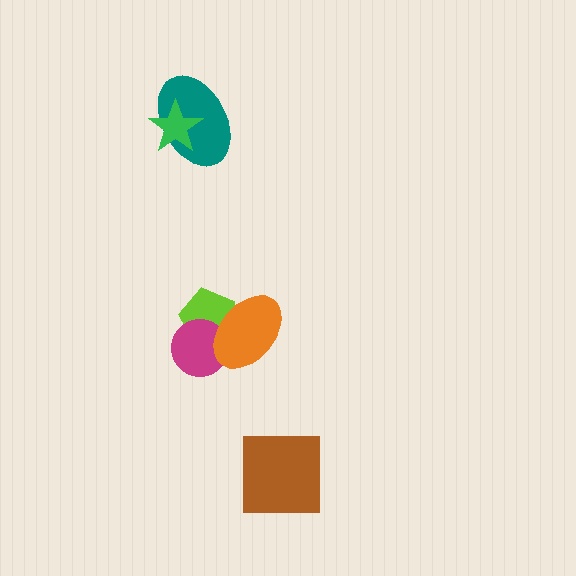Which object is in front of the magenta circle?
The orange ellipse is in front of the magenta circle.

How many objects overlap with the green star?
1 object overlaps with the green star.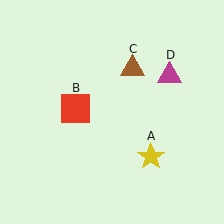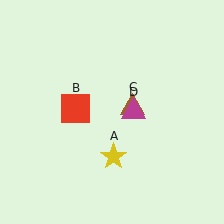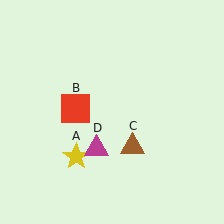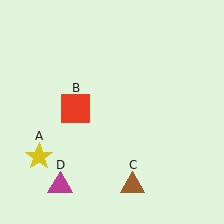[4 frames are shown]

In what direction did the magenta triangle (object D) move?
The magenta triangle (object D) moved down and to the left.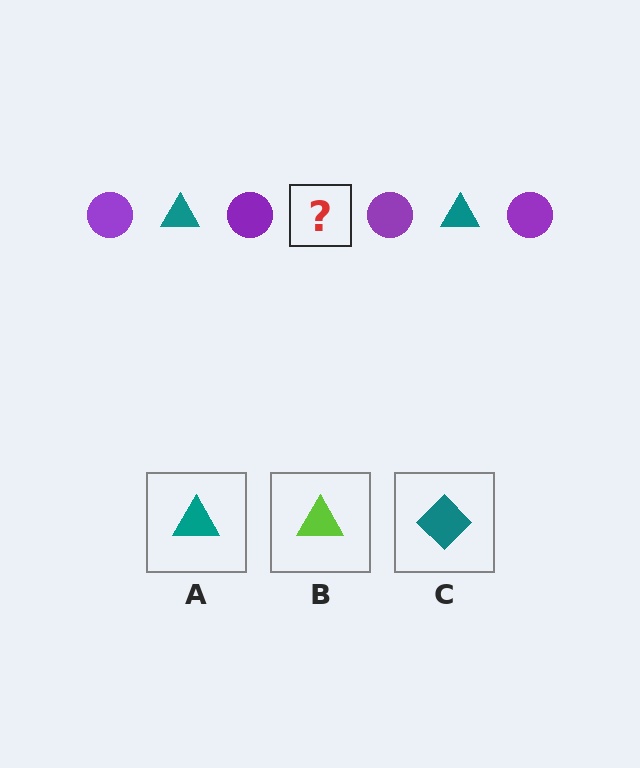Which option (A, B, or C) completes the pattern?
A.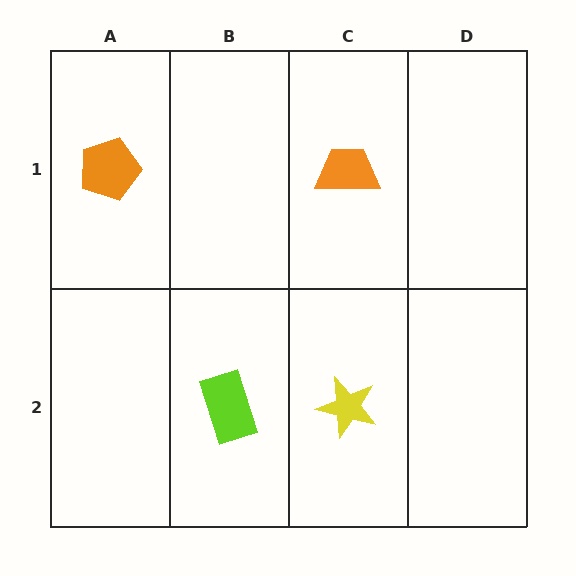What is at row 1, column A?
An orange pentagon.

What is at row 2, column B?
A lime rectangle.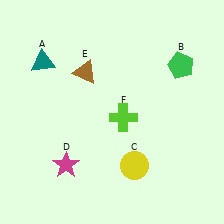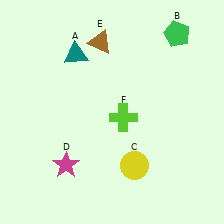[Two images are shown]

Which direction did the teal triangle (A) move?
The teal triangle (A) moved right.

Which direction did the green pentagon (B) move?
The green pentagon (B) moved up.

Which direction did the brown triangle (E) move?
The brown triangle (E) moved up.